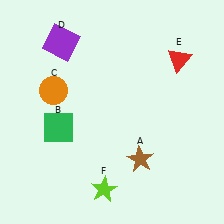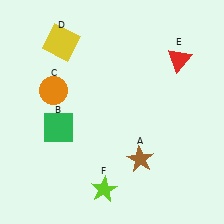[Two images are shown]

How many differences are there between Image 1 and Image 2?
There is 1 difference between the two images.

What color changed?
The square (D) changed from purple in Image 1 to yellow in Image 2.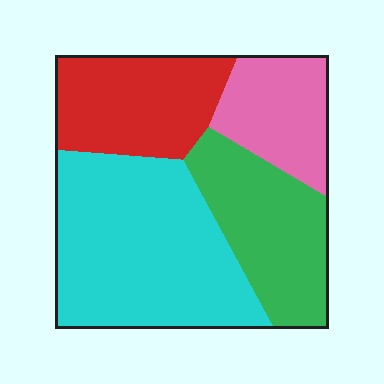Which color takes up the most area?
Cyan, at roughly 40%.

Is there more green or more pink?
Green.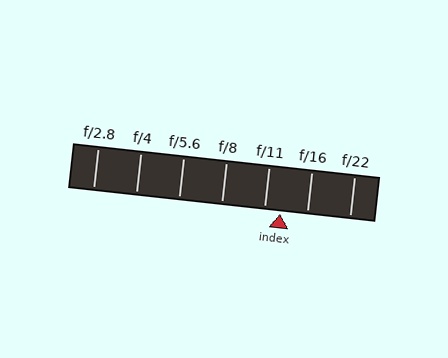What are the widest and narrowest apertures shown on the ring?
The widest aperture shown is f/2.8 and the narrowest is f/22.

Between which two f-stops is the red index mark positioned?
The index mark is between f/11 and f/16.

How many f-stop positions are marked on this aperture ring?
There are 7 f-stop positions marked.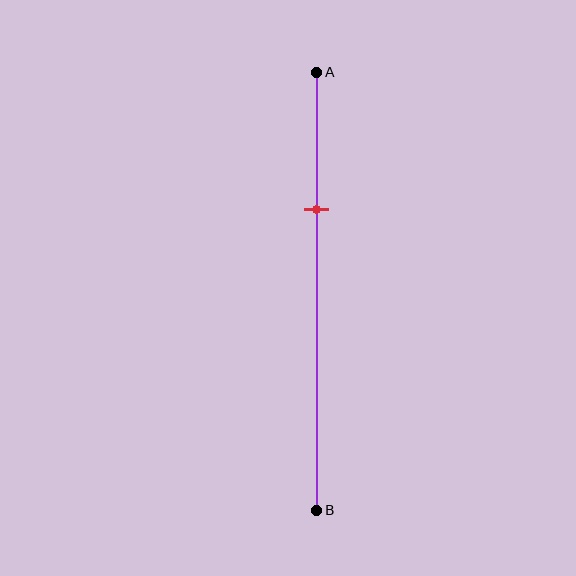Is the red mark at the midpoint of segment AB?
No, the mark is at about 30% from A, not at the 50% midpoint.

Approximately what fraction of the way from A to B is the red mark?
The red mark is approximately 30% of the way from A to B.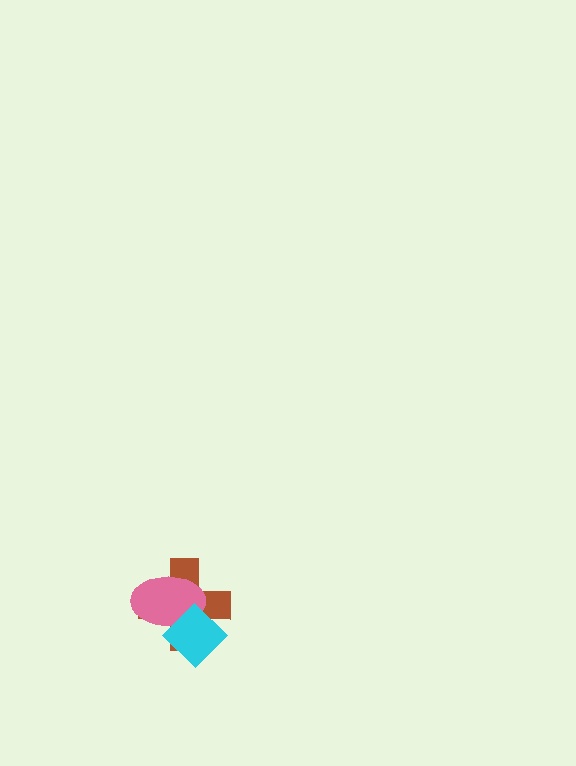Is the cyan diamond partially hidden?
No, no other shape covers it.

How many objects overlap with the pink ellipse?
2 objects overlap with the pink ellipse.